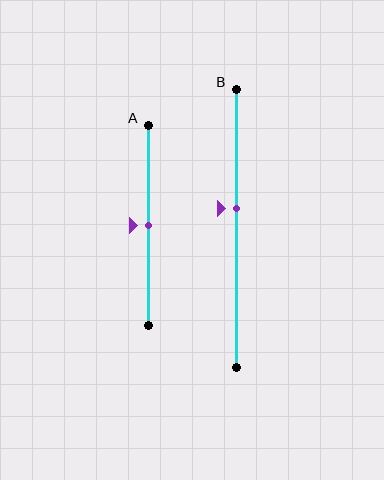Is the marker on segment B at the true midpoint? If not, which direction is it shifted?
No, the marker on segment B is shifted upward by about 7% of the segment length.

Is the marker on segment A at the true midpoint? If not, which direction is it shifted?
Yes, the marker on segment A is at the true midpoint.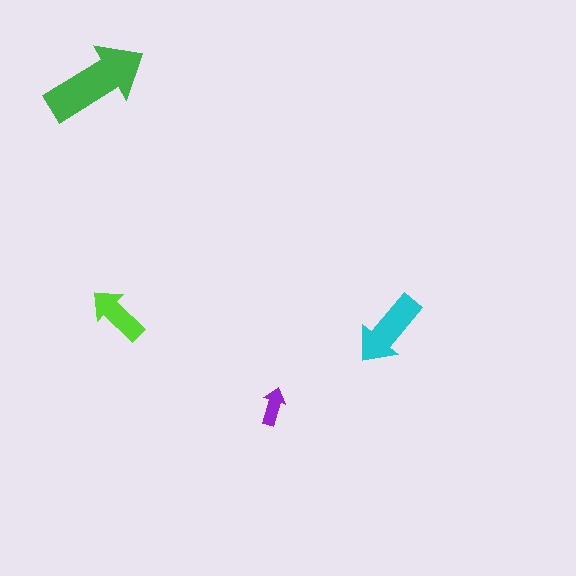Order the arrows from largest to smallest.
the green one, the cyan one, the lime one, the purple one.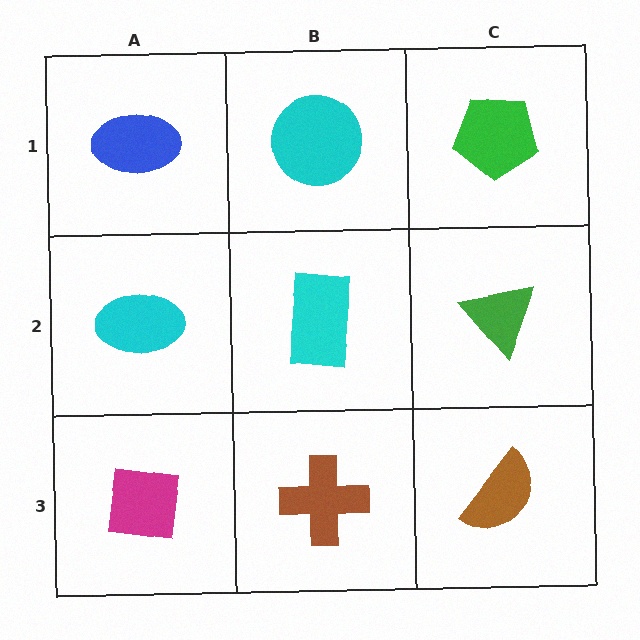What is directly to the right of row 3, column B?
A brown semicircle.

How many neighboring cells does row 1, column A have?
2.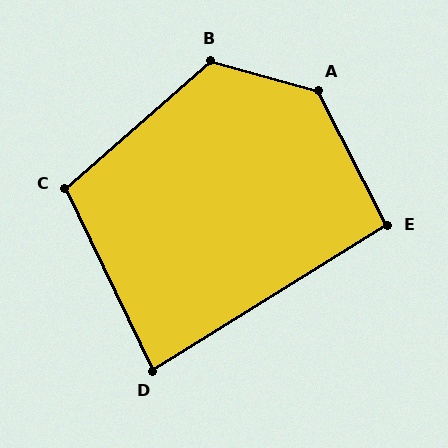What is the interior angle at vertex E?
Approximately 95 degrees (approximately right).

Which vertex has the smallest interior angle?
D, at approximately 84 degrees.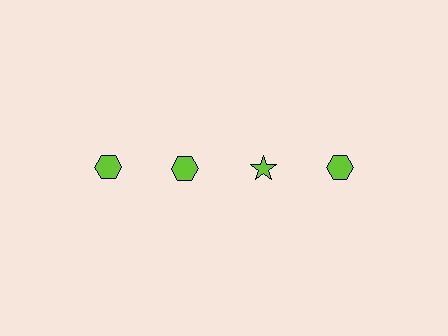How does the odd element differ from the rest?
It has a different shape: star instead of hexagon.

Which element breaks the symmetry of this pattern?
The lime star in the top row, center column breaks the symmetry. All other shapes are lime hexagons.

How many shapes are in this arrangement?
There are 4 shapes arranged in a grid pattern.